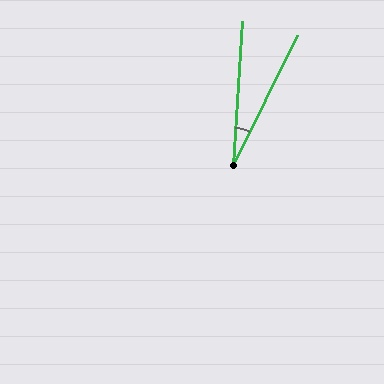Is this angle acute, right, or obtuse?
It is acute.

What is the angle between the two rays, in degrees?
Approximately 23 degrees.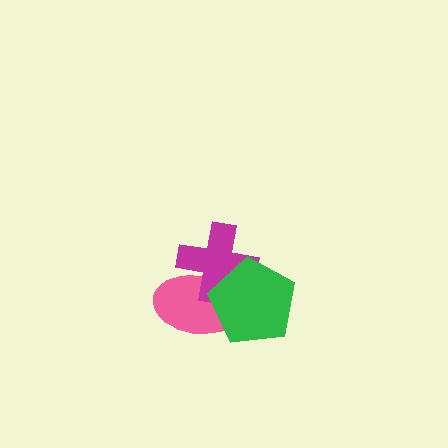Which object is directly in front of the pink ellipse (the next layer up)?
The magenta cross is directly in front of the pink ellipse.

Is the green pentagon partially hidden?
No, no other shape covers it.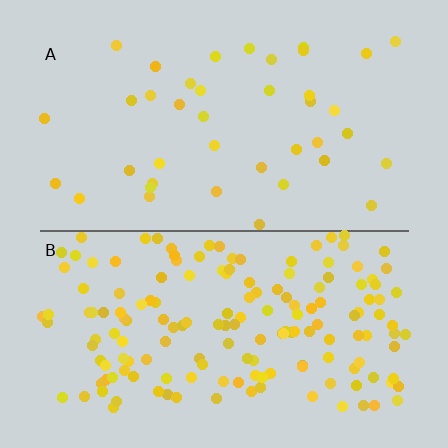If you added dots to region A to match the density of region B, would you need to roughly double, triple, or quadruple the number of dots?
Approximately quadruple.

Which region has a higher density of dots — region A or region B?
B (the bottom).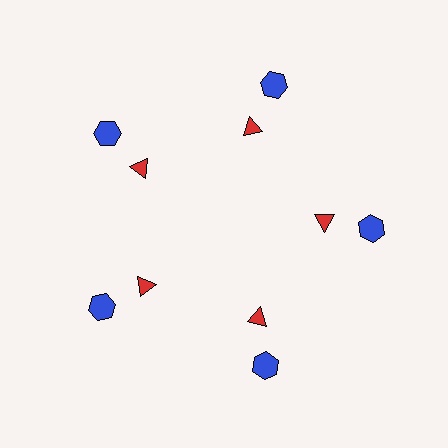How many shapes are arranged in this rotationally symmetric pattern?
There are 10 shapes, arranged in 5 groups of 2.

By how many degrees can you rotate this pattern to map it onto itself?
The pattern maps onto itself every 72 degrees of rotation.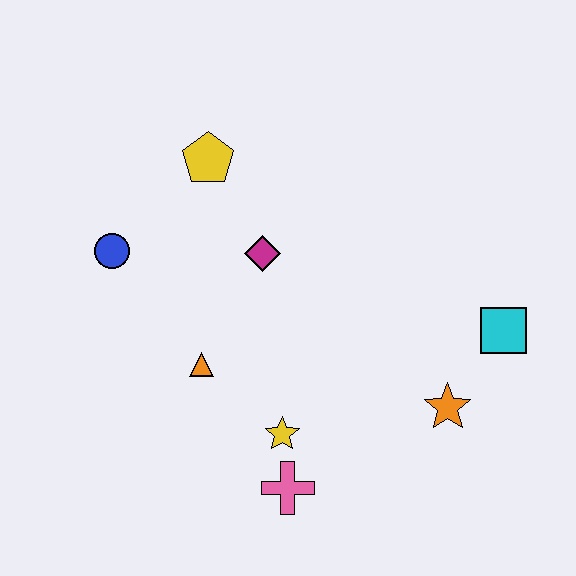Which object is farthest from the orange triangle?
The cyan square is farthest from the orange triangle.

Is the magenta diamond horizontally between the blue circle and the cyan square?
Yes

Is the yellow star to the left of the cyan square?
Yes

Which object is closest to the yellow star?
The pink cross is closest to the yellow star.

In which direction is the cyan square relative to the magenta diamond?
The cyan square is to the right of the magenta diamond.